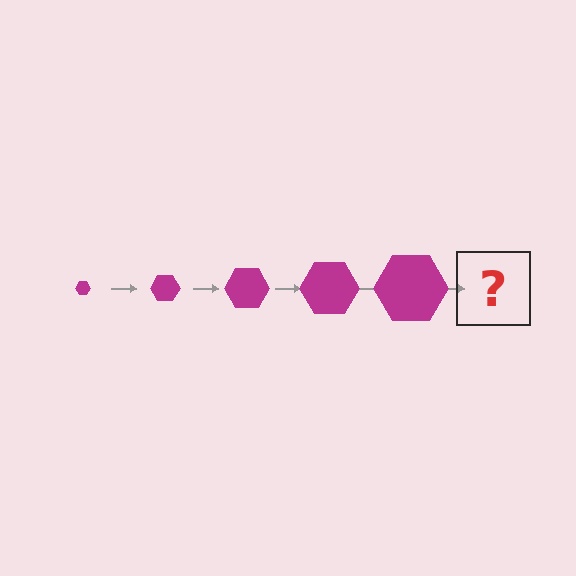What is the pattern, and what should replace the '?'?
The pattern is that the hexagon gets progressively larger each step. The '?' should be a magenta hexagon, larger than the previous one.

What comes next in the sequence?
The next element should be a magenta hexagon, larger than the previous one.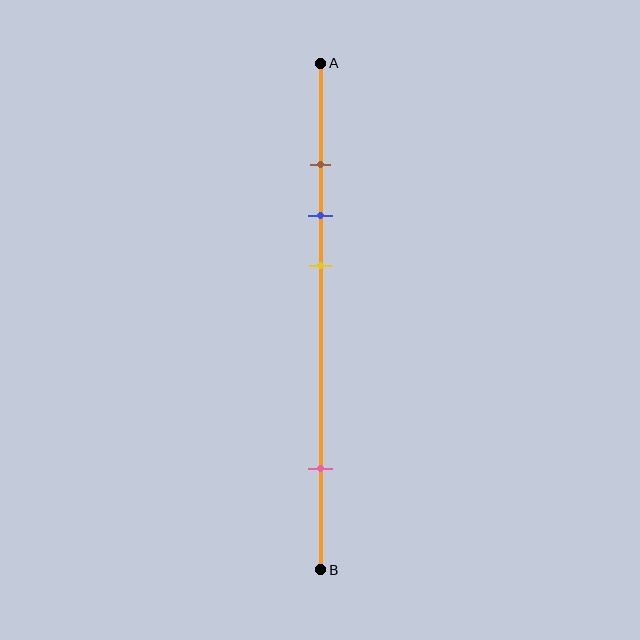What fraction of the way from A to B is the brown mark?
The brown mark is approximately 20% (0.2) of the way from A to B.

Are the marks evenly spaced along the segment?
No, the marks are not evenly spaced.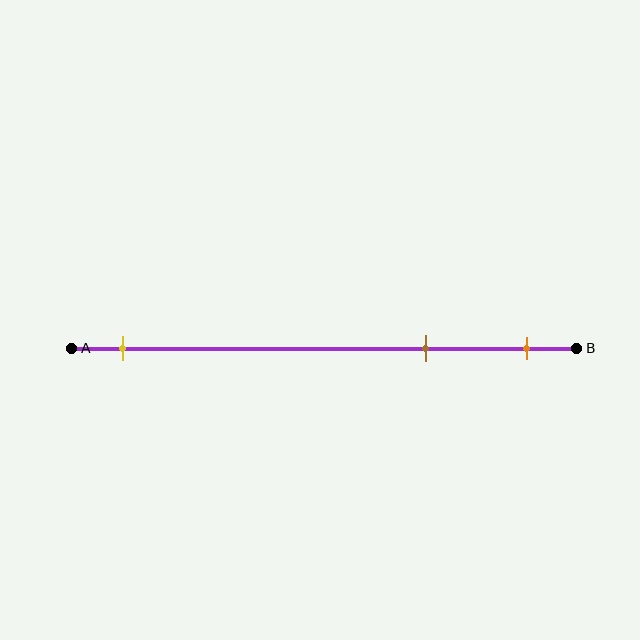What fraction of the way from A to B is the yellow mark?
The yellow mark is approximately 10% (0.1) of the way from A to B.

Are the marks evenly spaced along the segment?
No, the marks are not evenly spaced.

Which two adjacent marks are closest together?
The brown and orange marks are the closest adjacent pair.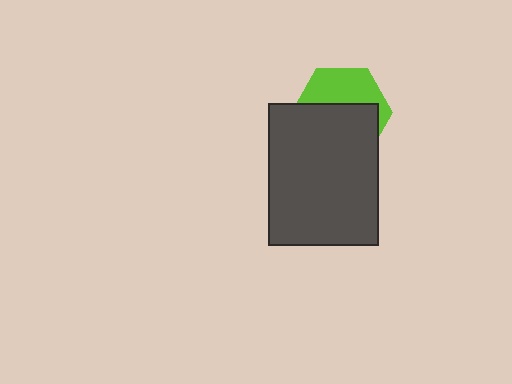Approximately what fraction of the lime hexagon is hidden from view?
Roughly 59% of the lime hexagon is hidden behind the dark gray rectangle.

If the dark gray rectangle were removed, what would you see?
You would see the complete lime hexagon.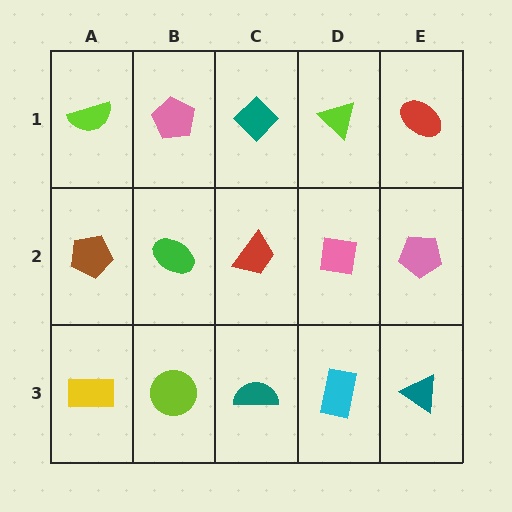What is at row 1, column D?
A lime triangle.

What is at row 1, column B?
A pink pentagon.